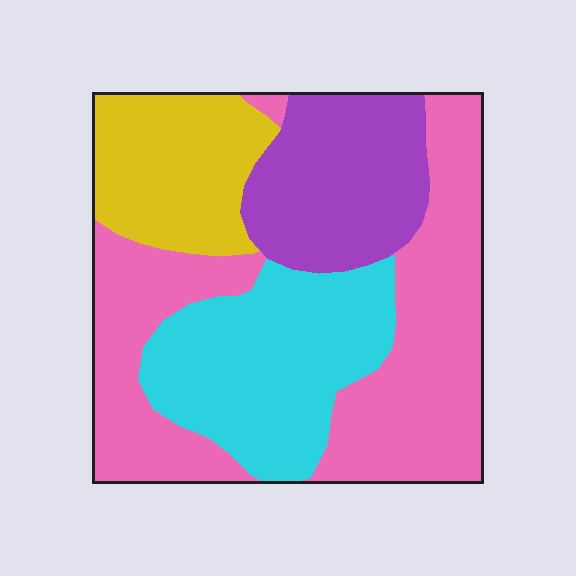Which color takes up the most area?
Pink, at roughly 40%.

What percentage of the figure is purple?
Purple takes up about one sixth (1/6) of the figure.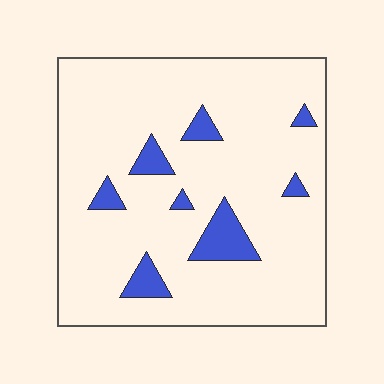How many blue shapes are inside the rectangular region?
8.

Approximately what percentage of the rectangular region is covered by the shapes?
Approximately 10%.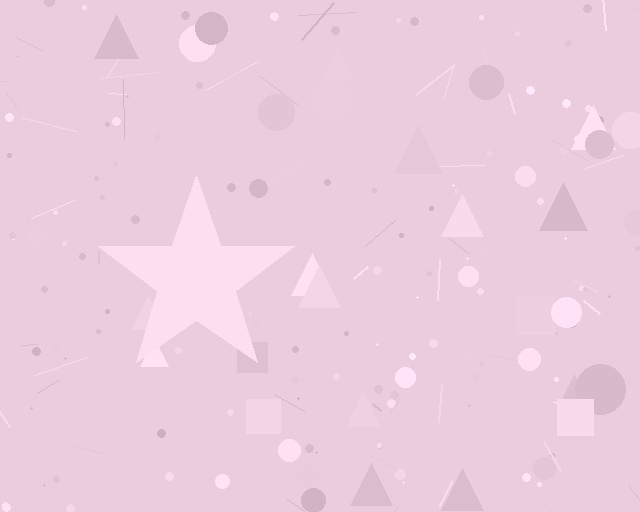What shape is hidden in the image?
A star is hidden in the image.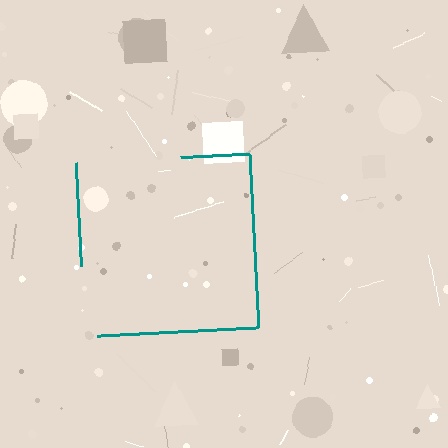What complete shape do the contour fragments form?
The contour fragments form a square.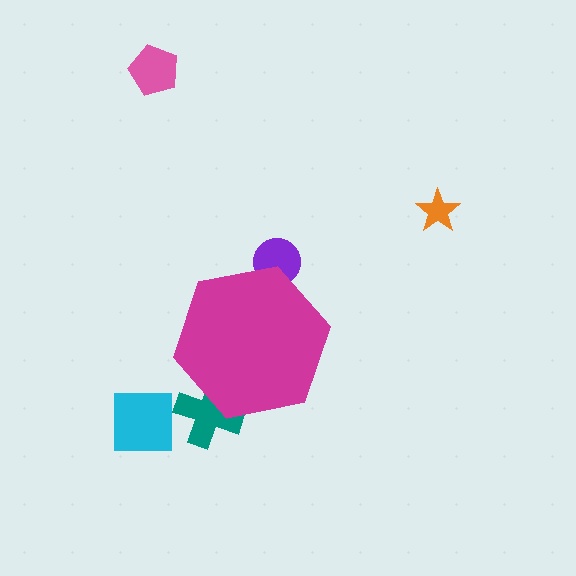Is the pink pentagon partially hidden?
No, the pink pentagon is fully visible.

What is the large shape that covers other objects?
A magenta hexagon.